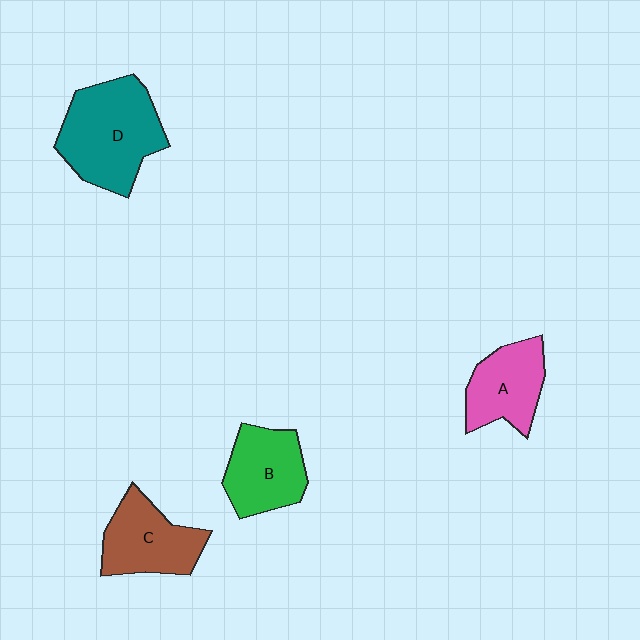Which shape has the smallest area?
Shape A (pink).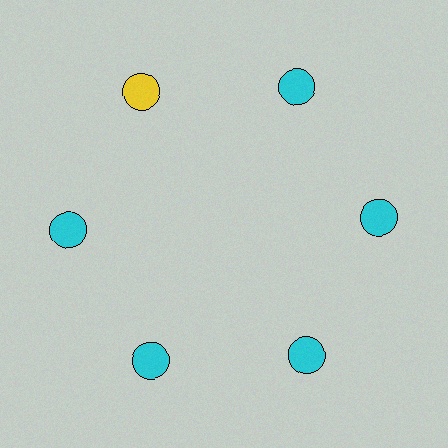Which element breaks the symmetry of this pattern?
The yellow circle at roughly the 11 o'clock position breaks the symmetry. All other shapes are cyan circles.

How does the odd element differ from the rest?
It has a different color: yellow instead of cyan.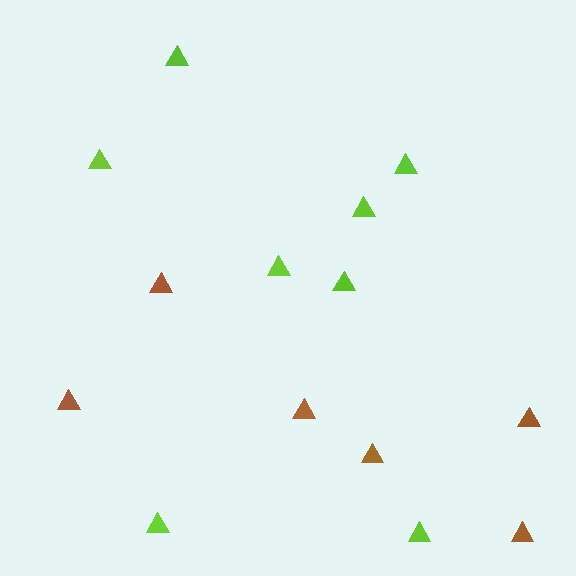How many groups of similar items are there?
There are 2 groups: one group of lime triangles (8) and one group of brown triangles (6).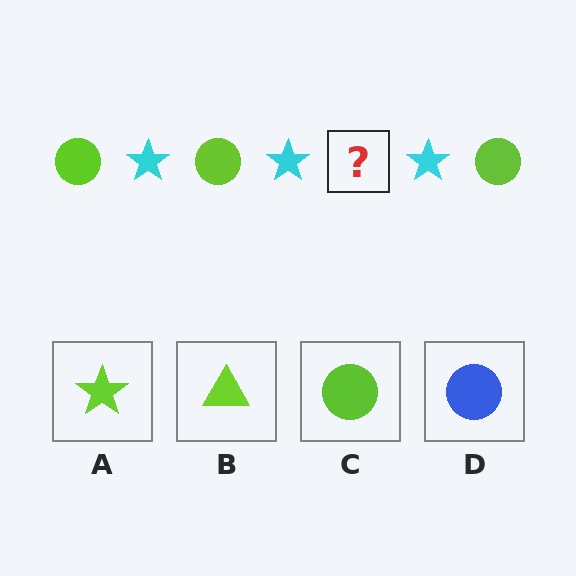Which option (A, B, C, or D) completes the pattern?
C.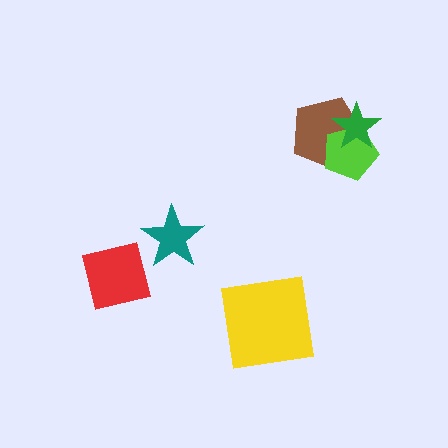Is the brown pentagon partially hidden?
Yes, it is partially covered by another shape.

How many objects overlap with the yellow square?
0 objects overlap with the yellow square.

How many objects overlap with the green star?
2 objects overlap with the green star.